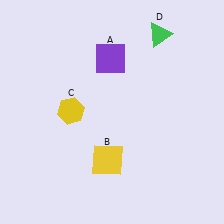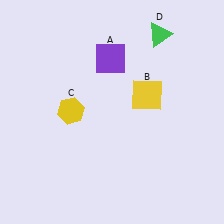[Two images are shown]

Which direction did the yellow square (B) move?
The yellow square (B) moved up.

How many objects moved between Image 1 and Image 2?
1 object moved between the two images.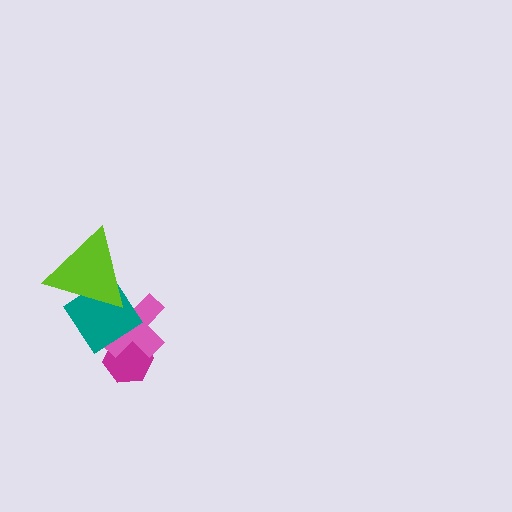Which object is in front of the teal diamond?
The lime triangle is in front of the teal diamond.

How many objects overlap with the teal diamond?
2 objects overlap with the teal diamond.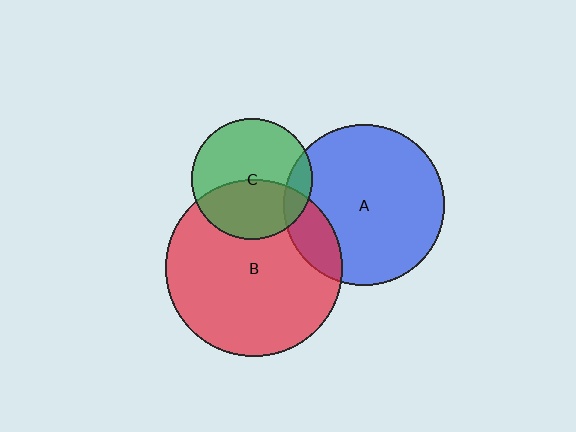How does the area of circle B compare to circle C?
Approximately 2.1 times.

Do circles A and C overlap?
Yes.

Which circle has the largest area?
Circle B (red).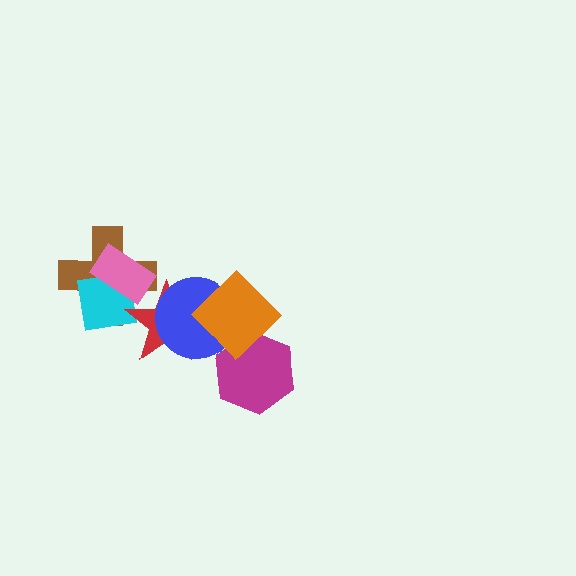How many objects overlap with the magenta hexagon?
1 object overlaps with the magenta hexagon.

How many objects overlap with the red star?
5 objects overlap with the red star.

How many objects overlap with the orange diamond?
3 objects overlap with the orange diamond.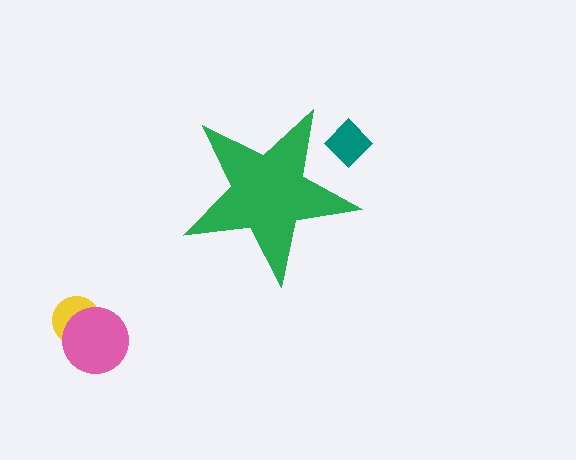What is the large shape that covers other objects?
A green star.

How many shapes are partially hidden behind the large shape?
1 shape is partially hidden.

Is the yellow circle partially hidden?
No, the yellow circle is fully visible.